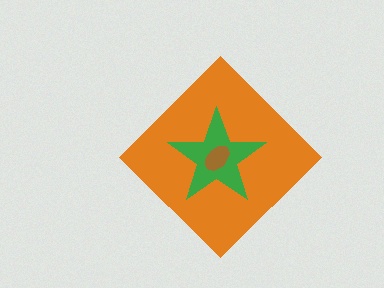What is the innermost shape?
The brown ellipse.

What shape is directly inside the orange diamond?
The green star.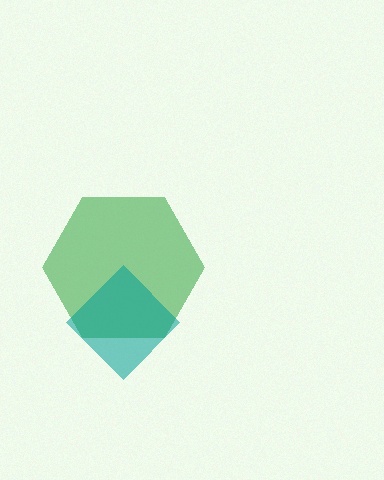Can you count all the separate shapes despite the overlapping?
Yes, there are 2 separate shapes.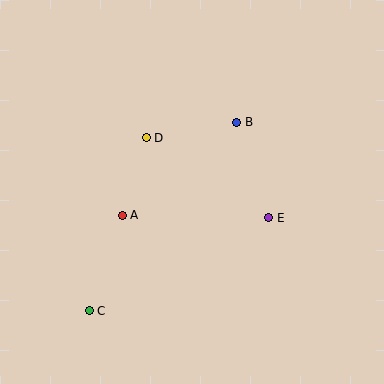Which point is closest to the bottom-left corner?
Point C is closest to the bottom-left corner.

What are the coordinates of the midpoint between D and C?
The midpoint between D and C is at (118, 224).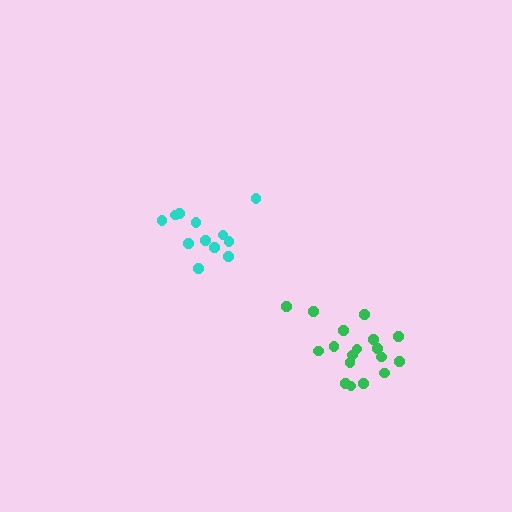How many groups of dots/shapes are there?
There are 2 groups.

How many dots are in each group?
Group 1: 18 dots, Group 2: 12 dots (30 total).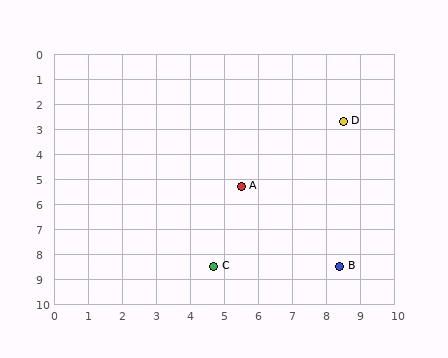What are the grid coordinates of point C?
Point C is at approximately (4.7, 8.5).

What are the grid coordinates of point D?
Point D is at approximately (8.5, 2.7).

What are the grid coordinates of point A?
Point A is at approximately (5.5, 5.3).